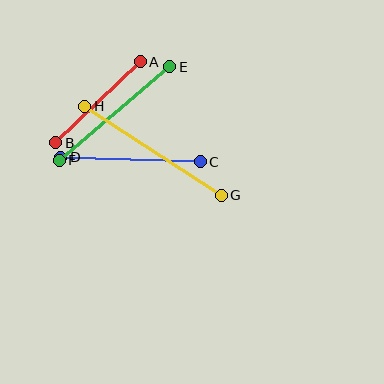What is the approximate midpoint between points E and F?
The midpoint is at approximately (115, 114) pixels.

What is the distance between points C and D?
The distance is approximately 139 pixels.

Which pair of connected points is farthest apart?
Points G and H are farthest apart.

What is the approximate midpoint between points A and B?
The midpoint is at approximately (98, 102) pixels.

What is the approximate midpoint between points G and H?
The midpoint is at approximately (153, 151) pixels.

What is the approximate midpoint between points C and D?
The midpoint is at approximately (131, 160) pixels.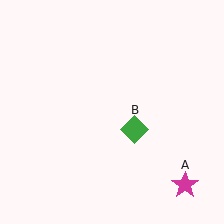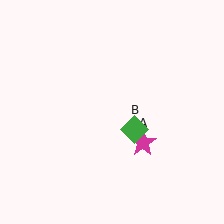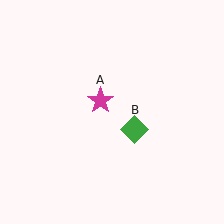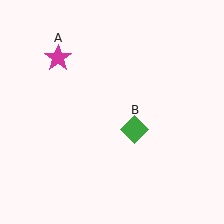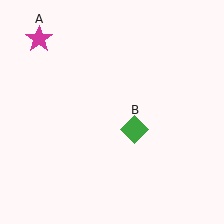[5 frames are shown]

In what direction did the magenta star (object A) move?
The magenta star (object A) moved up and to the left.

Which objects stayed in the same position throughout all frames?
Green diamond (object B) remained stationary.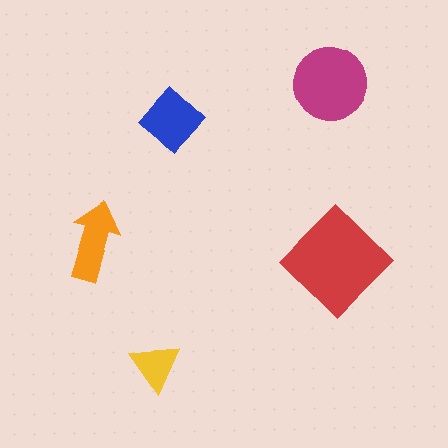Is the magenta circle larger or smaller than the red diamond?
Smaller.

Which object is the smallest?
The yellow triangle.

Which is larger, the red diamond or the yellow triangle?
The red diamond.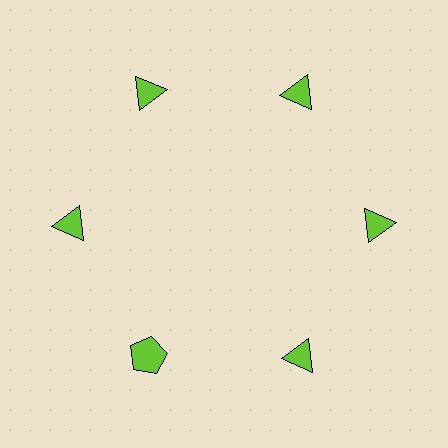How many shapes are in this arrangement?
There are 6 shapes arranged in a ring pattern.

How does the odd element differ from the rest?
It has a different shape: pentagon instead of triangle.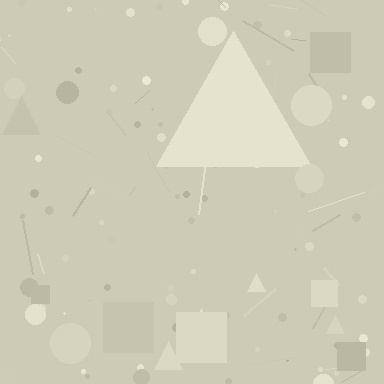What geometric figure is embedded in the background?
A triangle is embedded in the background.